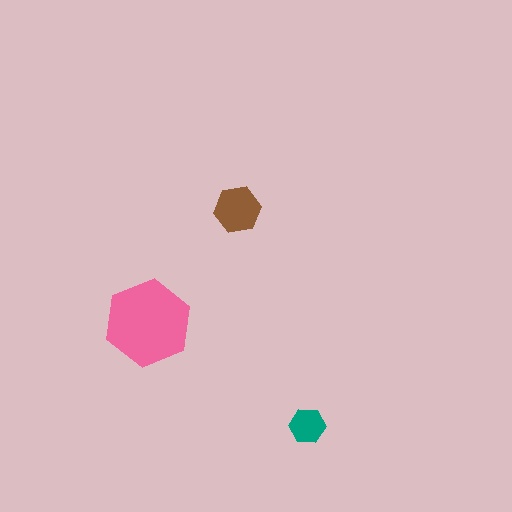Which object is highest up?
The brown hexagon is topmost.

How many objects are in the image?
There are 3 objects in the image.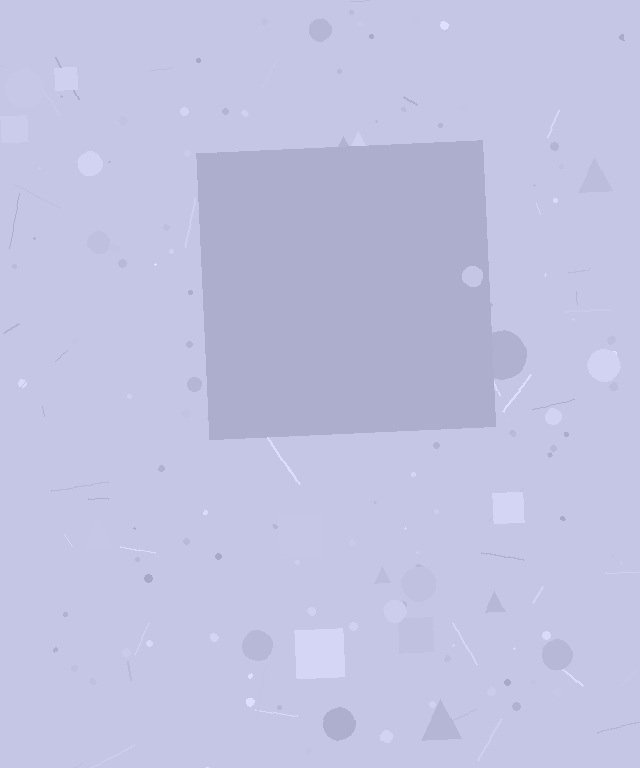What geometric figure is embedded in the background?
A square is embedded in the background.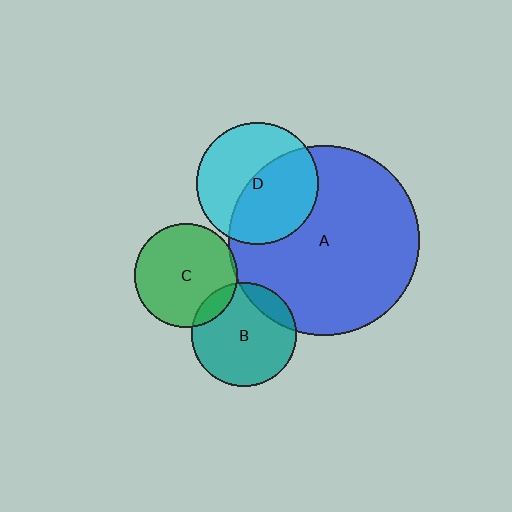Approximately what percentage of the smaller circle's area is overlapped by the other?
Approximately 5%.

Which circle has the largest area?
Circle A (blue).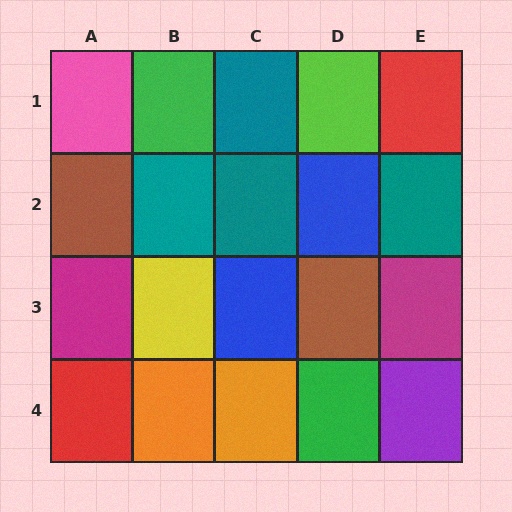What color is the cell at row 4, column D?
Green.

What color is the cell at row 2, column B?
Teal.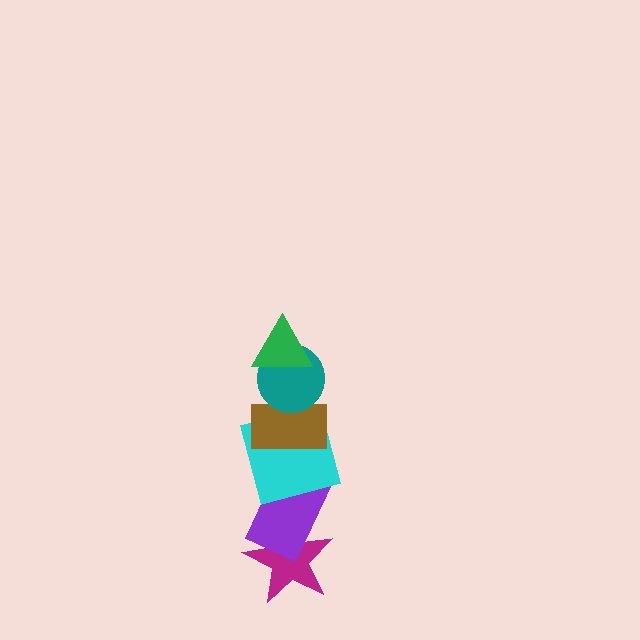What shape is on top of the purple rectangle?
The cyan square is on top of the purple rectangle.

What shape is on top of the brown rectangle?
The teal circle is on top of the brown rectangle.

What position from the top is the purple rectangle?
The purple rectangle is 5th from the top.